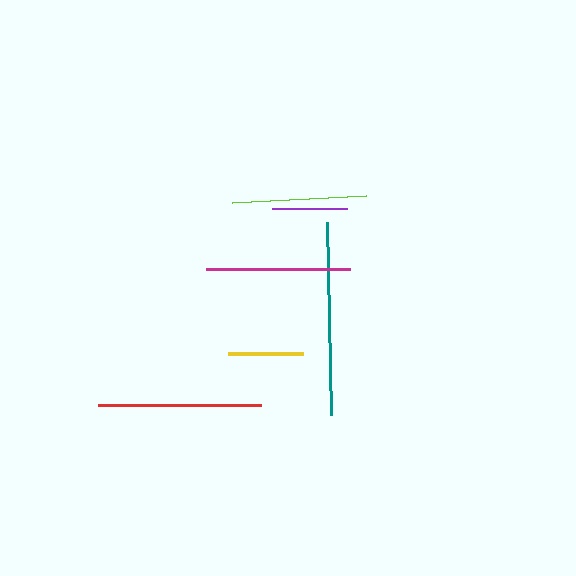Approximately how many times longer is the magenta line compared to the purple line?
The magenta line is approximately 1.9 times the length of the purple line.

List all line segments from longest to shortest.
From longest to shortest: teal, red, magenta, lime, purple, yellow.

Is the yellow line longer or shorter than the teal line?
The teal line is longer than the yellow line.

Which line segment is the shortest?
The yellow line is the shortest at approximately 74 pixels.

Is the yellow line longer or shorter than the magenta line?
The magenta line is longer than the yellow line.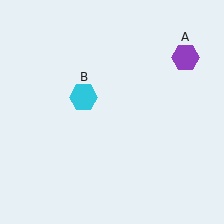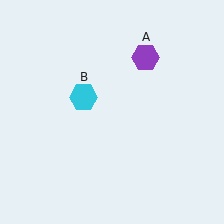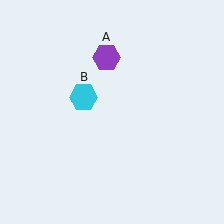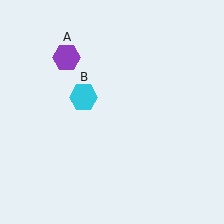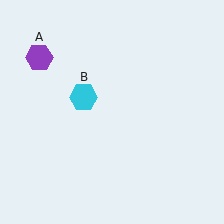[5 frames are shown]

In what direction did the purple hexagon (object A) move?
The purple hexagon (object A) moved left.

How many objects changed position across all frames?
1 object changed position: purple hexagon (object A).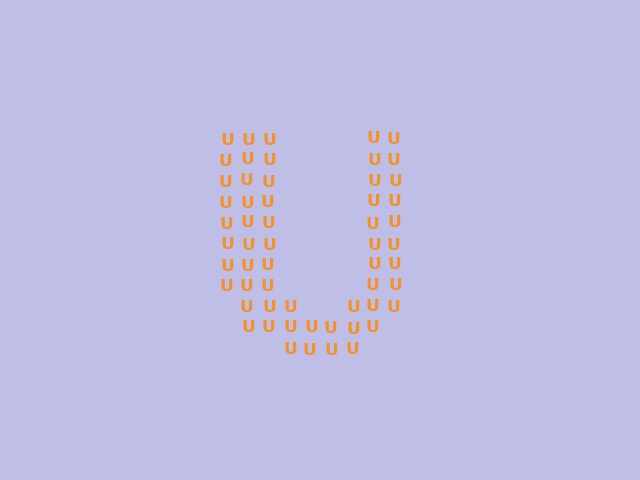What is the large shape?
The large shape is the letter U.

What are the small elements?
The small elements are letter U's.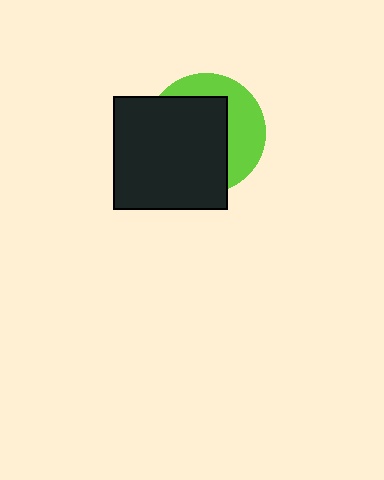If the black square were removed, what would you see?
You would see the complete lime circle.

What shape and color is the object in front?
The object in front is a black square.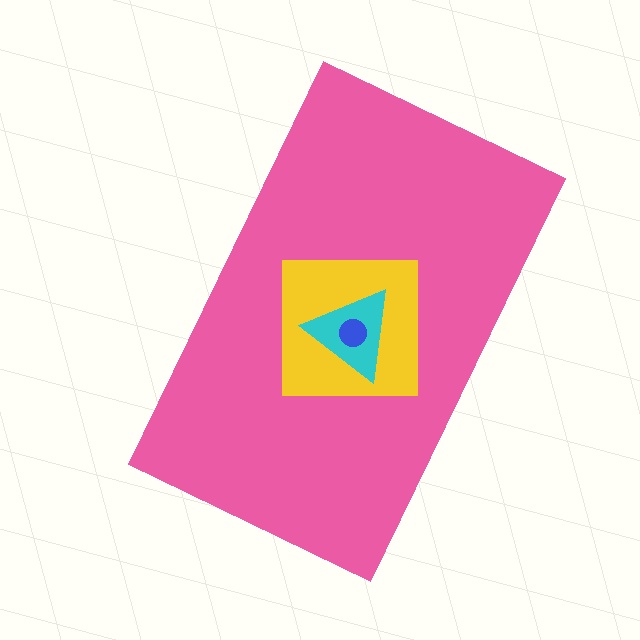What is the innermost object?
The blue circle.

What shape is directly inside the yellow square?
The cyan triangle.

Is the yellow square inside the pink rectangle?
Yes.